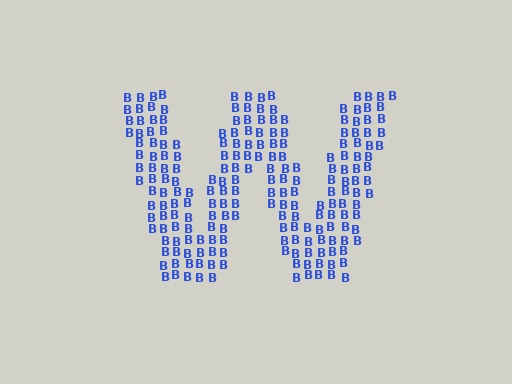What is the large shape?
The large shape is the letter W.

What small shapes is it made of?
It is made of small letter B's.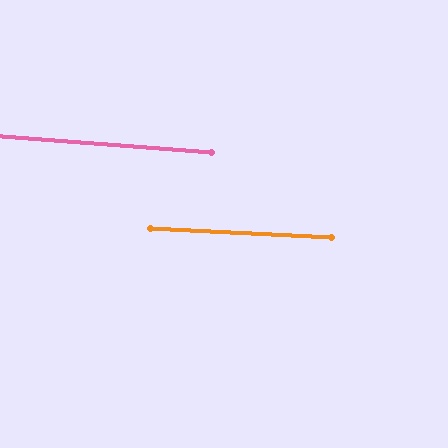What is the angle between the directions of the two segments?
Approximately 1 degree.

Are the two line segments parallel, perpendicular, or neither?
Parallel — their directions differ by only 1.4°.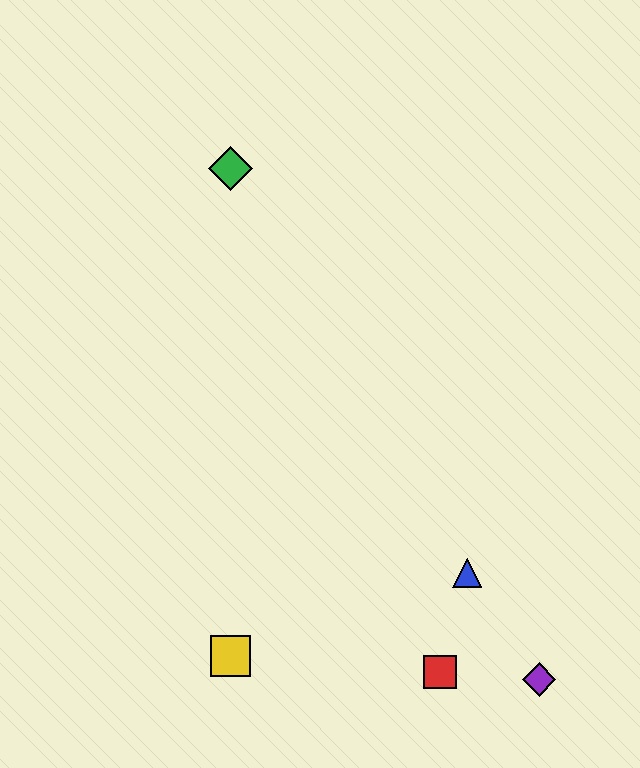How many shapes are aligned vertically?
2 shapes (the green diamond, the yellow square) are aligned vertically.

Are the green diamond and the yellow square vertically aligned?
Yes, both are at x≈231.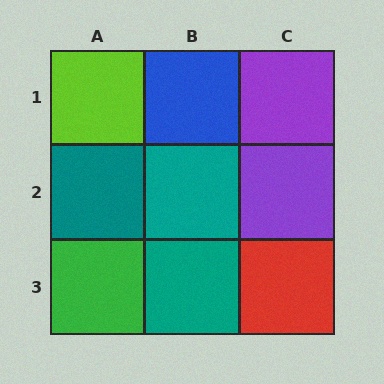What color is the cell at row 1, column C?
Purple.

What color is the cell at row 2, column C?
Purple.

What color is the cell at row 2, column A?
Teal.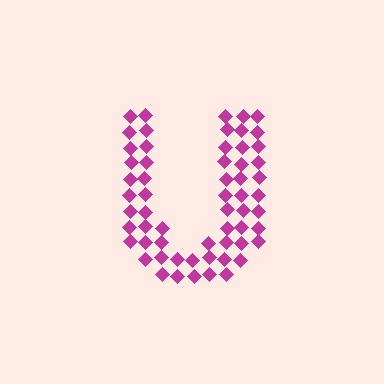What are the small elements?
The small elements are diamonds.